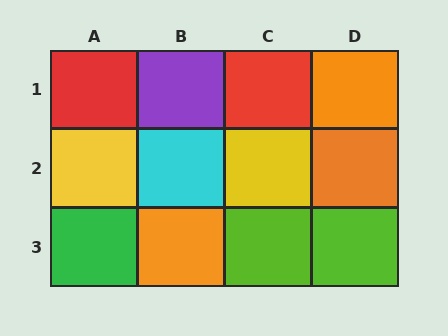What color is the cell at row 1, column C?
Red.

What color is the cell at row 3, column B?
Orange.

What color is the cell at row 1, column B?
Purple.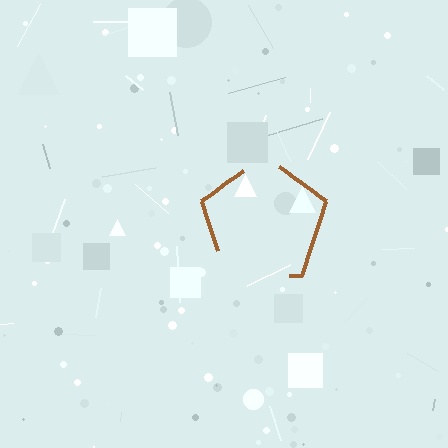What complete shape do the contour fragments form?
The contour fragments form a pentagon.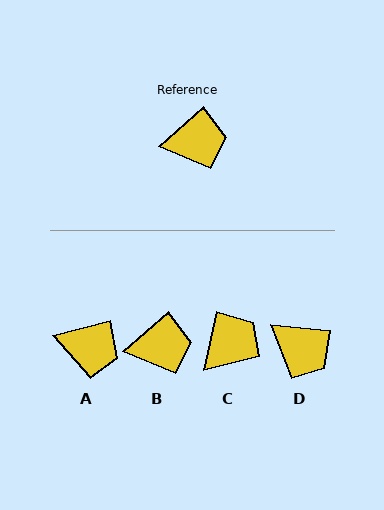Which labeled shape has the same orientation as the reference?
B.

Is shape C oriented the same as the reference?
No, it is off by about 37 degrees.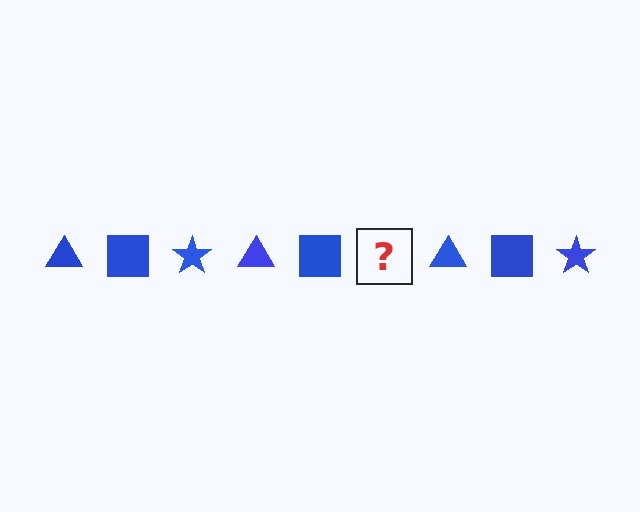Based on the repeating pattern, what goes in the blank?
The blank should be a blue star.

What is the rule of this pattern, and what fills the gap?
The rule is that the pattern cycles through triangle, square, star shapes in blue. The gap should be filled with a blue star.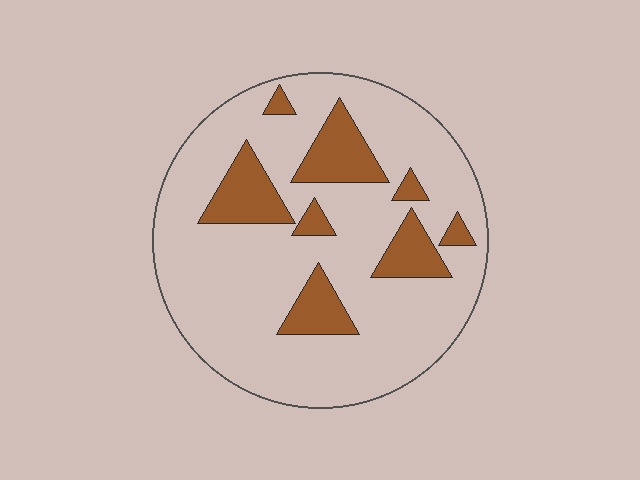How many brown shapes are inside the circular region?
8.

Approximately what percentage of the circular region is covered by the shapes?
Approximately 20%.